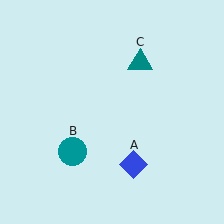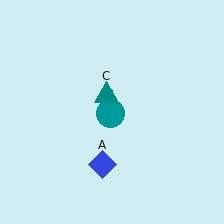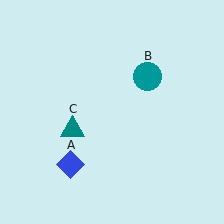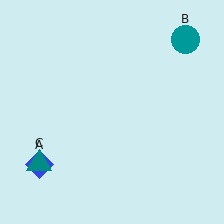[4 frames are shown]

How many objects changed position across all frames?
3 objects changed position: blue diamond (object A), teal circle (object B), teal triangle (object C).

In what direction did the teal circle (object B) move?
The teal circle (object B) moved up and to the right.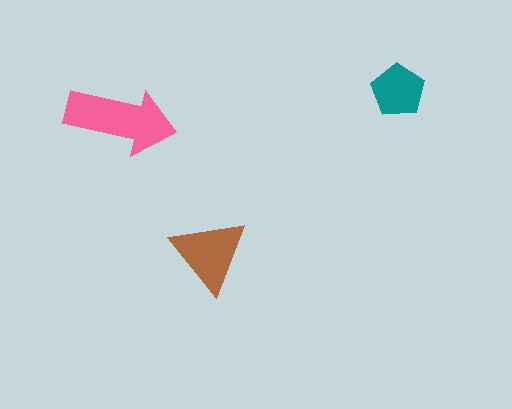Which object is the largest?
The pink arrow.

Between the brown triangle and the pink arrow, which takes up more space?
The pink arrow.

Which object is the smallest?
The teal pentagon.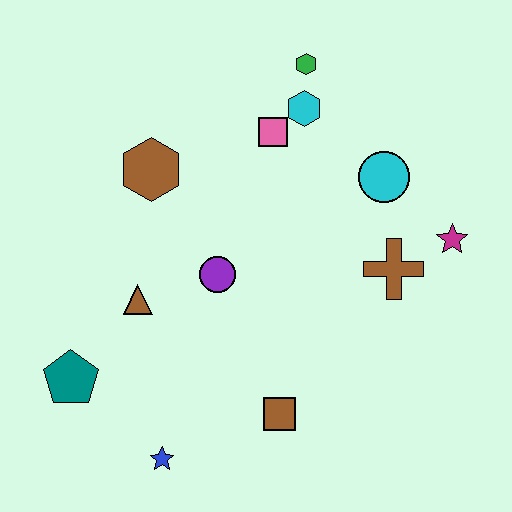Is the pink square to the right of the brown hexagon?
Yes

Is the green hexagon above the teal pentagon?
Yes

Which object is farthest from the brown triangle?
The magenta star is farthest from the brown triangle.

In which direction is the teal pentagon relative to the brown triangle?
The teal pentagon is below the brown triangle.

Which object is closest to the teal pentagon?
The brown triangle is closest to the teal pentagon.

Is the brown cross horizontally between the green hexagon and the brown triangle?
No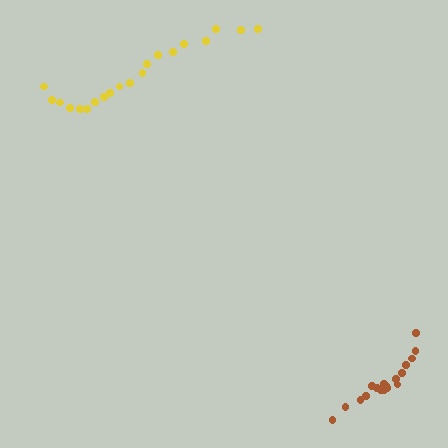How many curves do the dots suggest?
There are 2 distinct paths.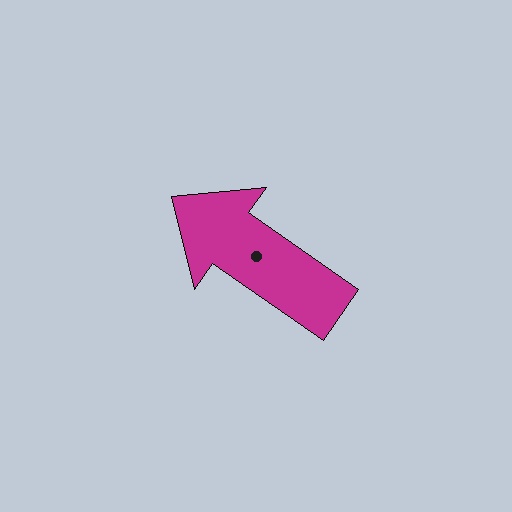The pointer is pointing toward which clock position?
Roughly 10 o'clock.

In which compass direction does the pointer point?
Northwest.